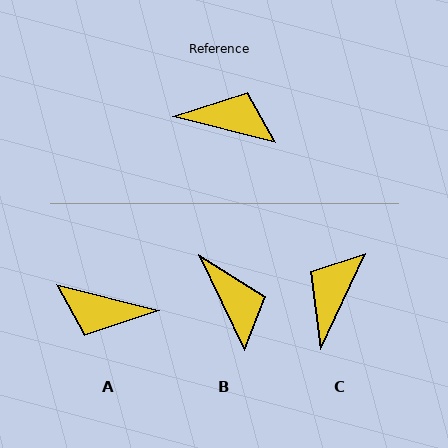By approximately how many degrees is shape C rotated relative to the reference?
Approximately 80 degrees counter-clockwise.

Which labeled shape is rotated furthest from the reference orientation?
A, about 180 degrees away.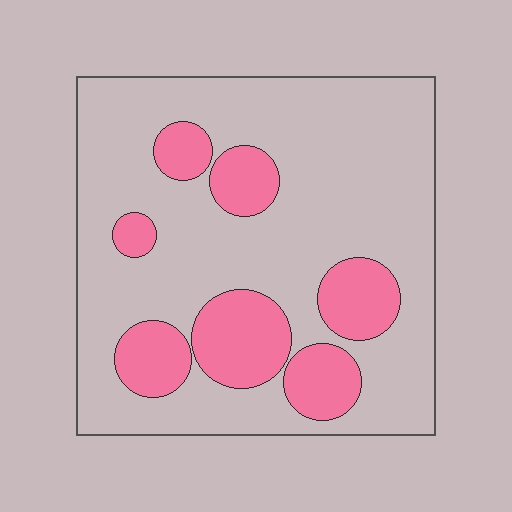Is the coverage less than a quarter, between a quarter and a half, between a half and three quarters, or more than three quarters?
Less than a quarter.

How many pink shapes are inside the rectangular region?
7.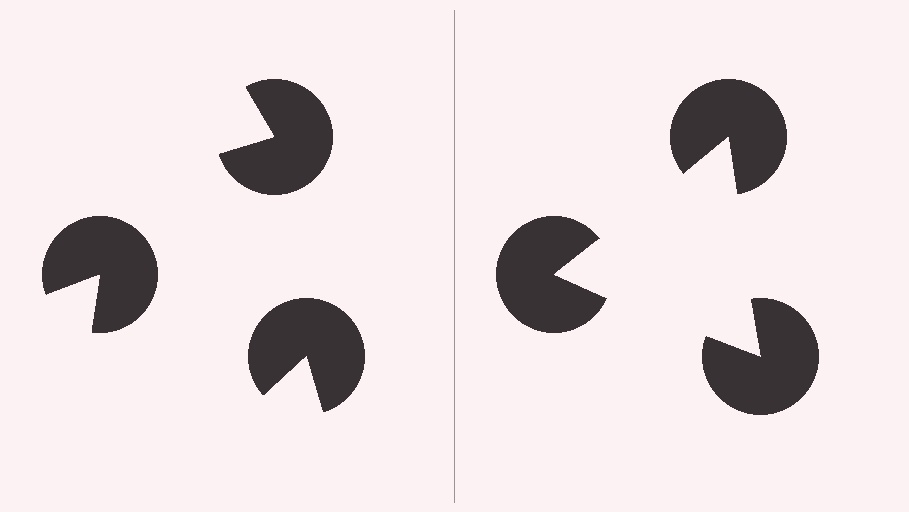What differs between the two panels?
The pac-man discs are positioned identically on both sides; only the wedge orientations differ. On the right they align to a triangle; on the left they are misaligned.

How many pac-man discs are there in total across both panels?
6 — 3 on each side.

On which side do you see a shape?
An illusory triangle appears on the right side. On the left side the wedge cuts are rotated, so no coherent shape forms.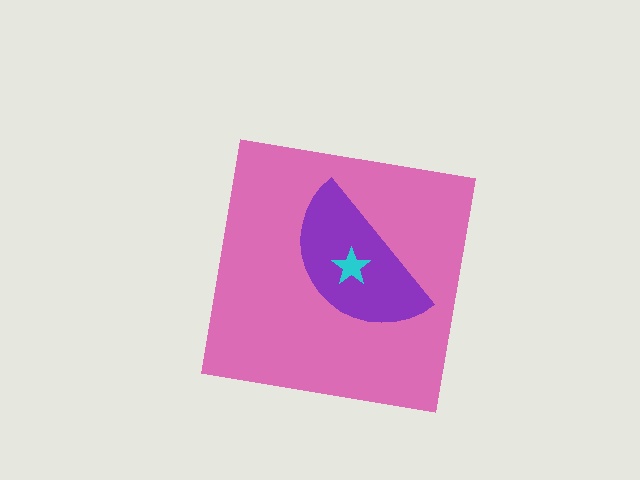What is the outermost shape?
The pink square.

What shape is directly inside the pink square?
The purple semicircle.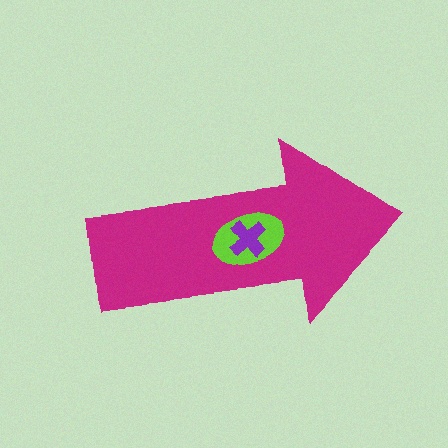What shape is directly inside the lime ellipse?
The purple cross.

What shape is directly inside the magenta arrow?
The lime ellipse.